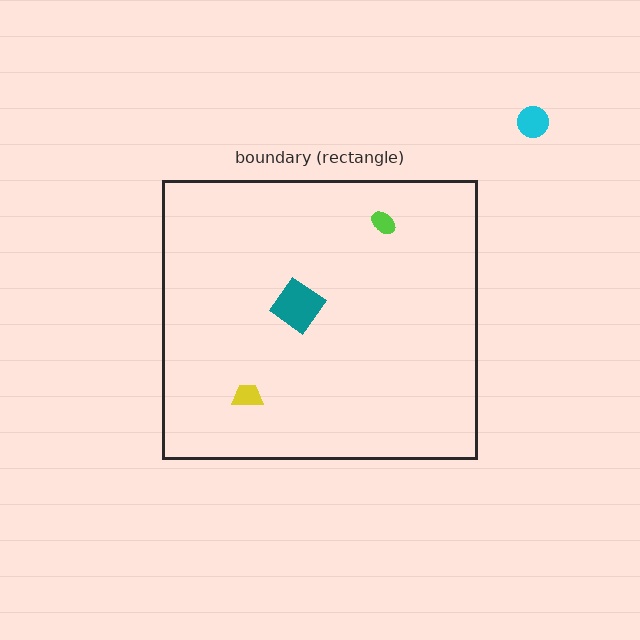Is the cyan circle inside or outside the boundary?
Outside.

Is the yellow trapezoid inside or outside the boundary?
Inside.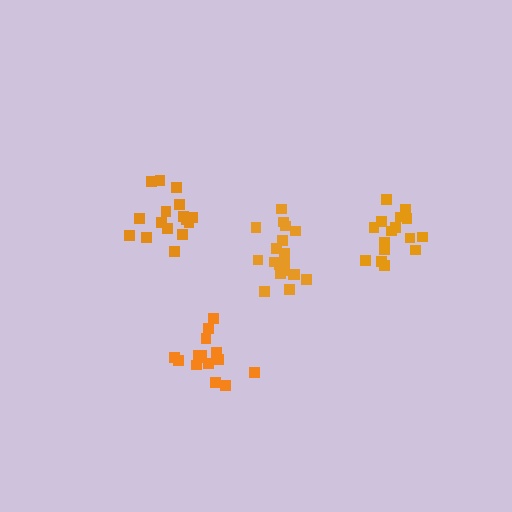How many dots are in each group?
Group 1: 15 dots, Group 2: 16 dots, Group 3: 16 dots, Group 4: 19 dots (66 total).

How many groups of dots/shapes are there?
There are 4 groups.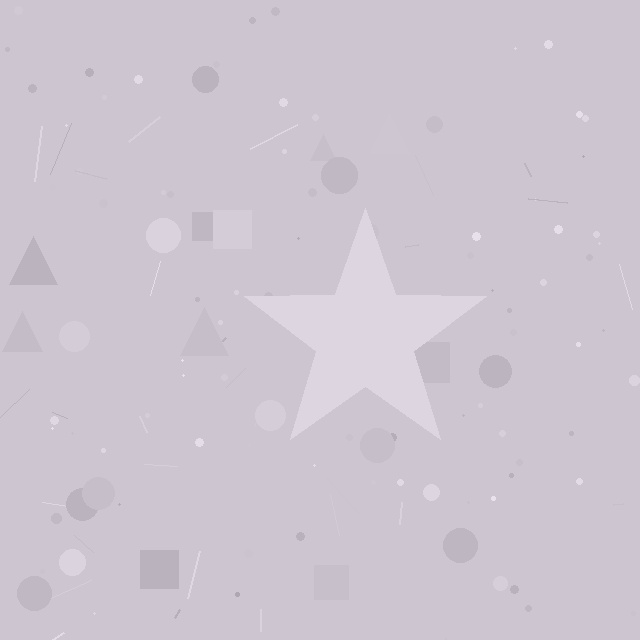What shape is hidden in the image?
A star is hidden in the image.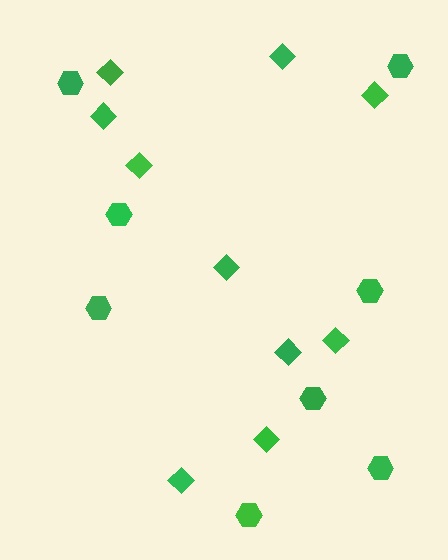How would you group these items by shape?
There are 2 groups: one group of diamonds (10) and one group of hexagons (8).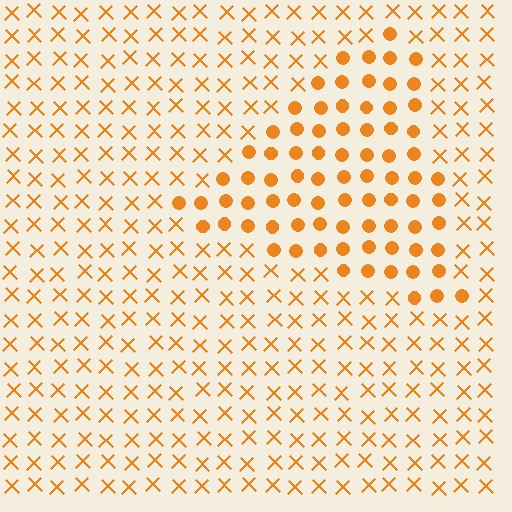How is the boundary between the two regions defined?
The boundary is defined by a change in element shape: circles inside vs. X marks outside. All elements share the same color and spacing.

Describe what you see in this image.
The image is filled with small orange elements arranged in a uniform grid. A triangle-shaped region contains circles, while the surrounding area contains X marks. The boundary is defined purely by the change in element shape.